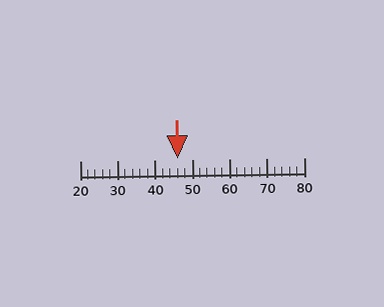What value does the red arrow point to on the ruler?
The red arrow points to approximately 46.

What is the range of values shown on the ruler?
The ruler shows values from 20 to 80.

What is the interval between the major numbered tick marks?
The major tick marks are spaced 10 units apart.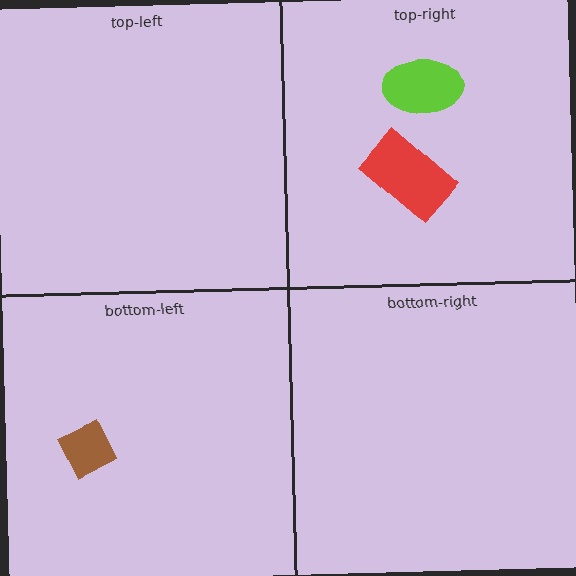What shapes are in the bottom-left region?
The brown diamond.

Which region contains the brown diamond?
The bottom-left region.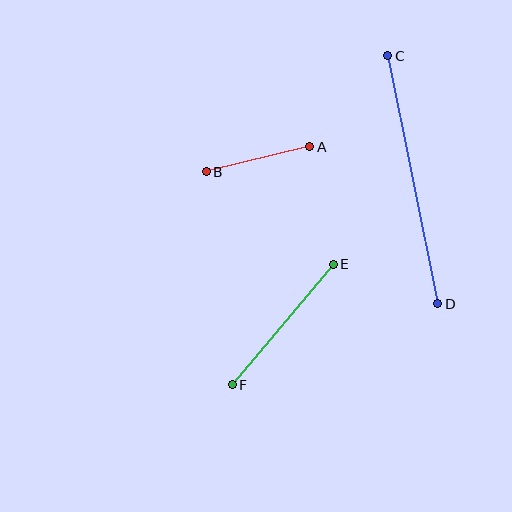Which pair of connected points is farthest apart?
Points C and D are farthest apart.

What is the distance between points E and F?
The distance is approximately 157 pixels.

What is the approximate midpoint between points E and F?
The midpoint is at approximately (283, 325) pixels.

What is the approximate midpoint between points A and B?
The midpoint is at approximately (258, 159) pixels.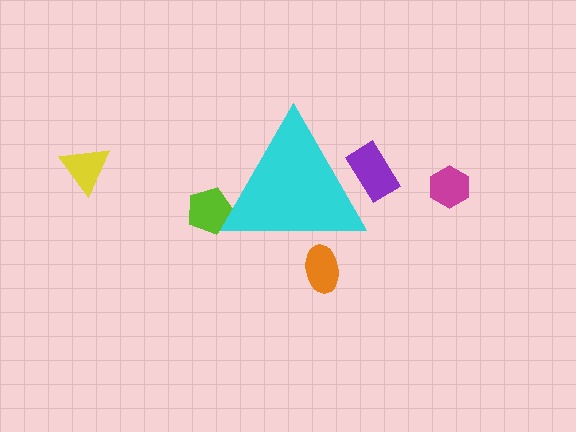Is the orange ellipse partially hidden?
Yes, the orange ellipse is partially hidden behind the cyan triangle.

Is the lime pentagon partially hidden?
Yes, the lime pentagon is partially hidden behind the cyan triangle.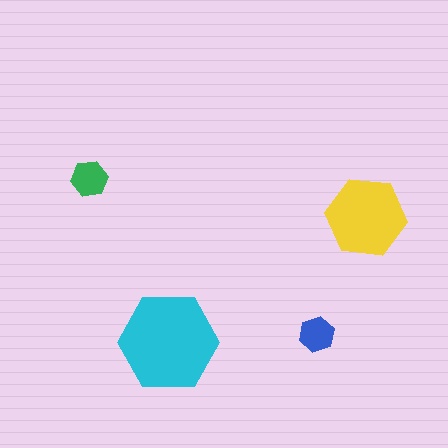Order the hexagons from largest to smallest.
the cyan one, the yellow one, the green one, the blue one.